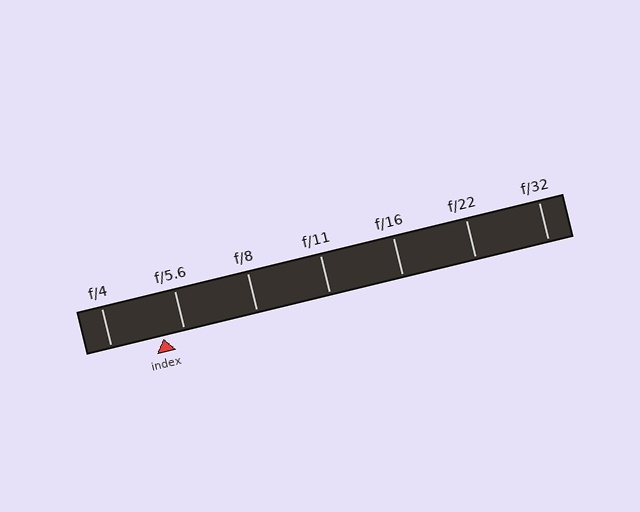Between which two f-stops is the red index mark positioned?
The index mark is between f/4 and f/5.6.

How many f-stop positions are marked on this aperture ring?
There are 7 f-stop positions marked.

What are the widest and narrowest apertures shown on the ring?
The widest aperture shown is f/4 and the narrowest is f/32.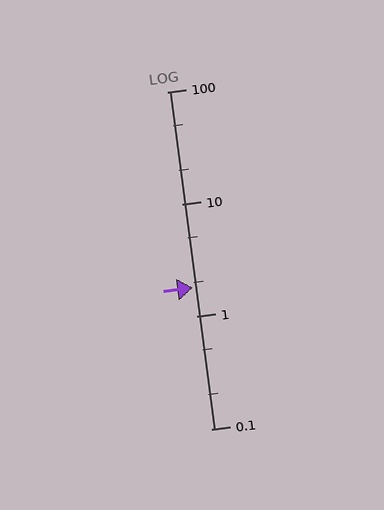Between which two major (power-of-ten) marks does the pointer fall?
The pointer is between 1 and 10.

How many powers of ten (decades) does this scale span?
The scale spans 3 decades, from 0.1 to 100.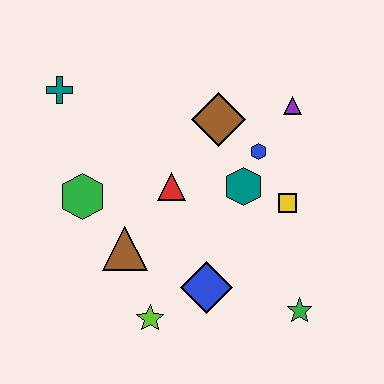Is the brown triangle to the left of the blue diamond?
Yes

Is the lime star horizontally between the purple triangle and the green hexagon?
Yes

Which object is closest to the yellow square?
The teal hexagon is closest to the yellow square.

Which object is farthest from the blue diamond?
The teal cross is farthest from the blue diamond.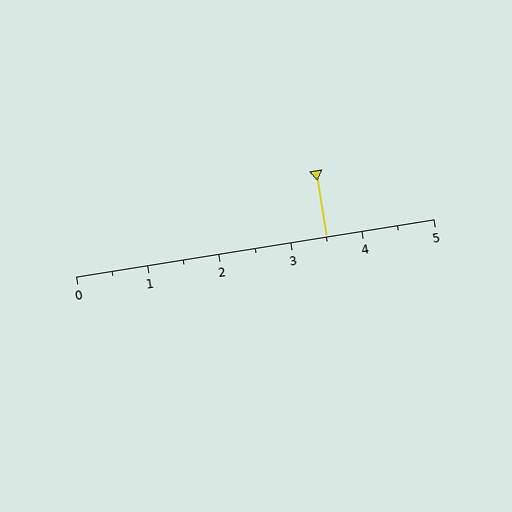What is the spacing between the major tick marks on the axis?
The major ticks are spaced 1 apart.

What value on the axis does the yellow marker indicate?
The marker indicates approximately 3.5.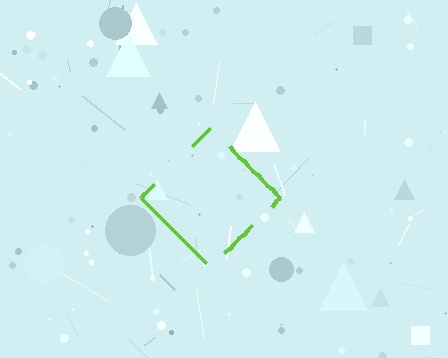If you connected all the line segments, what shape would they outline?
They would outline a diamond.